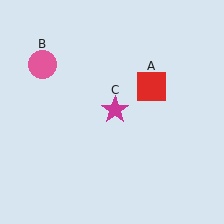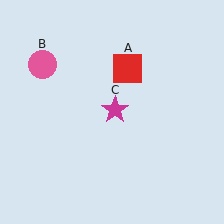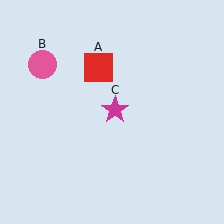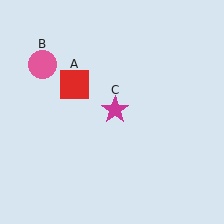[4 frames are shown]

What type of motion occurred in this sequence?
The red square (object A) rotated counterclockwise around the center of the scene.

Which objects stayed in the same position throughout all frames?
Pink circle (object B) and magenta star (object C) remained stationary.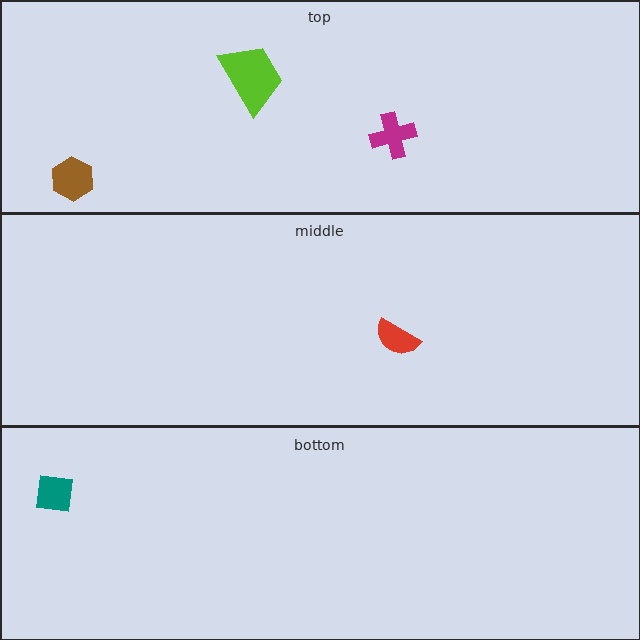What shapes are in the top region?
The magenta cross, the brown hexagon, the lime trapezoid.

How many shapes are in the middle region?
1.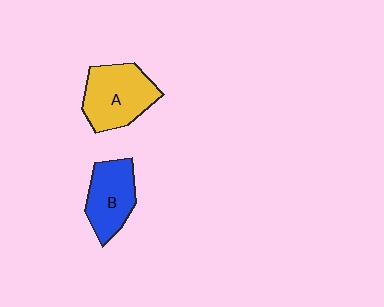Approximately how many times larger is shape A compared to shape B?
Approximately 1.2 times.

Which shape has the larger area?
Shape A (yellow).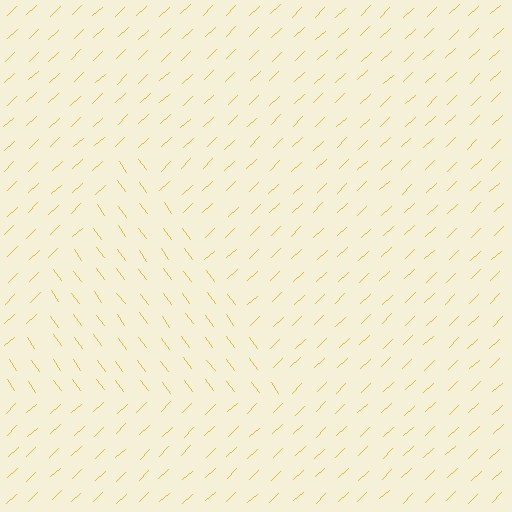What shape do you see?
I see a triangle.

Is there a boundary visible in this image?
Yes, there is a texture boundary formed by a change in line orientation.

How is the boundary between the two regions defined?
The boundary is defined purely by a change in line orientation (approximately 83 degrees difference). All lines are the same color and thickness.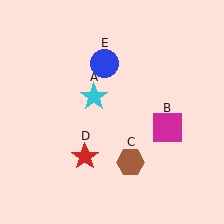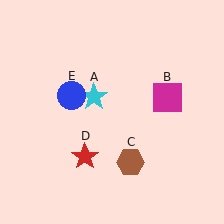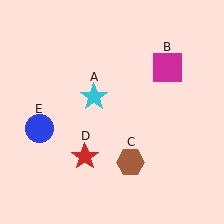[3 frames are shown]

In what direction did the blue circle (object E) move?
The blue circle (object E) moved down and to the left.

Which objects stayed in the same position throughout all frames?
Cyan star (object A) and brown hexagon (object C) and red star (object D) remained stationary.